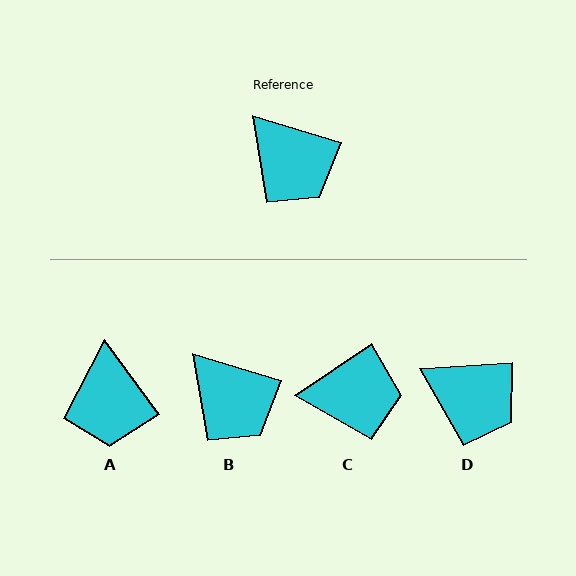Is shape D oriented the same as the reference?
No, it is off by about 20 degrees.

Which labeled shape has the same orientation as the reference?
B.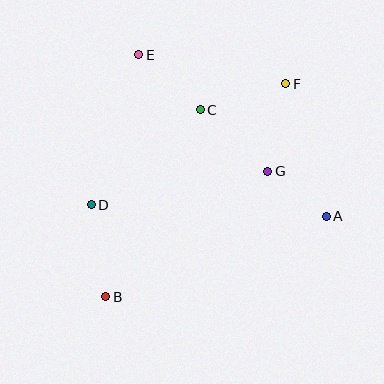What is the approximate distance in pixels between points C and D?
The distance between C and D is approximately 145 pixels.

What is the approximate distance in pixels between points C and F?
The distance between C and F is approximately 89 pixels.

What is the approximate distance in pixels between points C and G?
The distance between C and G is approximately 92 pixels.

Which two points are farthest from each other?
Points B and F are farthest from each other.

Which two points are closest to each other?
Points A and G are closest to each other.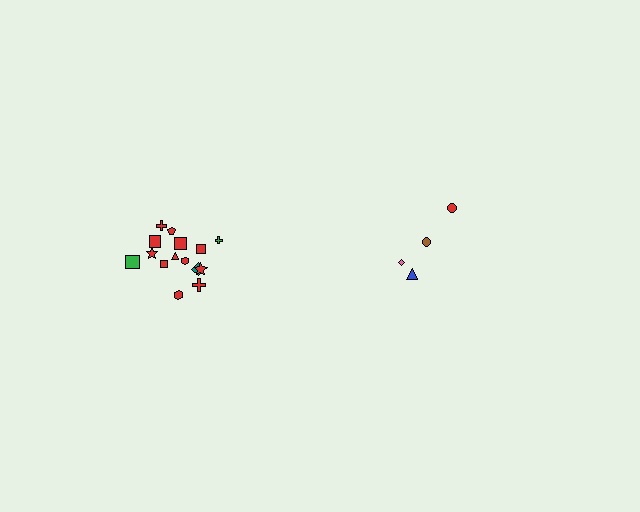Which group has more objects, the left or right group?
The left group.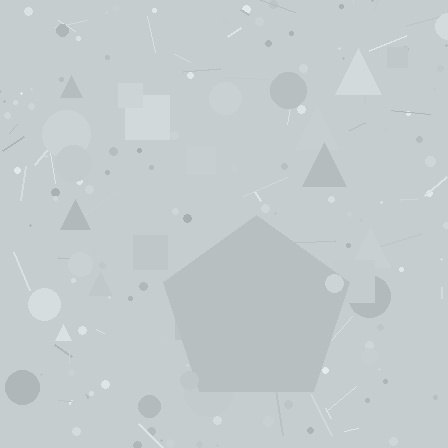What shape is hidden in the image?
A pentagon is hidden in the image.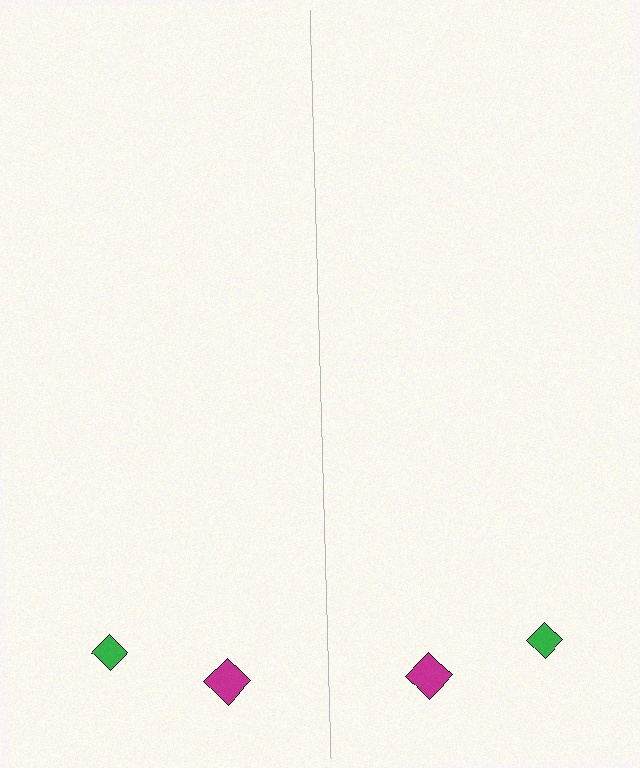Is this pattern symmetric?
Yes, this pattern has bilateral (reflection) symmetry.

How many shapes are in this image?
There are 4 shapes in this image.